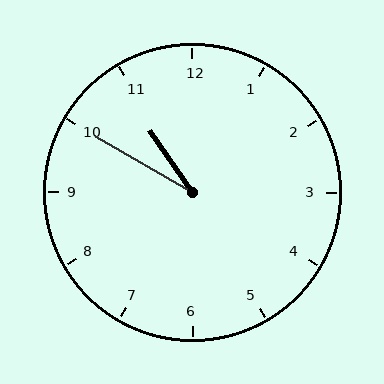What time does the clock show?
10:50.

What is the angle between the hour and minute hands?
Approximately 25 degrees.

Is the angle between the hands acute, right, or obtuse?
It is acute.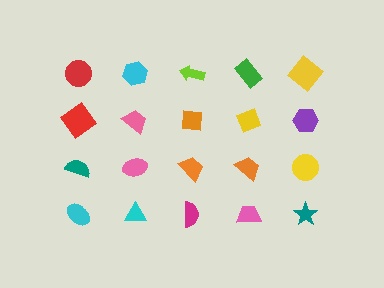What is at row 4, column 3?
A magenta semicircle.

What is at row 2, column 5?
A purple hexagon.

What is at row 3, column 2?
A pink ellipse.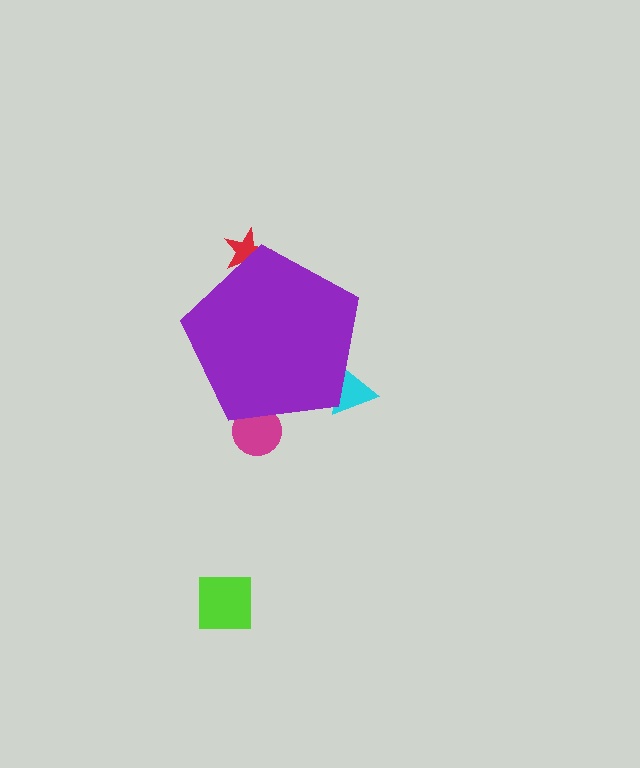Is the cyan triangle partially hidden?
Yes, the cyan triangle is partially hidden behind the purple pentagon.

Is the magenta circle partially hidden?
Yes, the magenta circle is partially hidden behind the purple pentagon.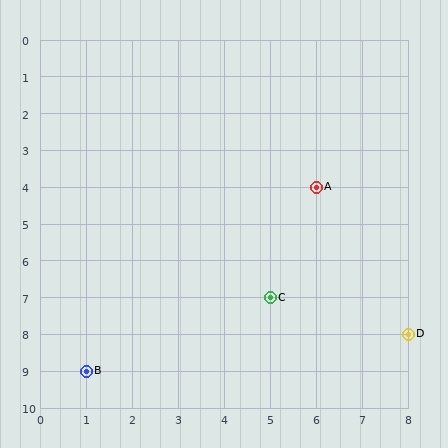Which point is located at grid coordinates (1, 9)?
Point B is at (1, 9).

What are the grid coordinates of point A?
Point A is at grid coordinates (6, 4).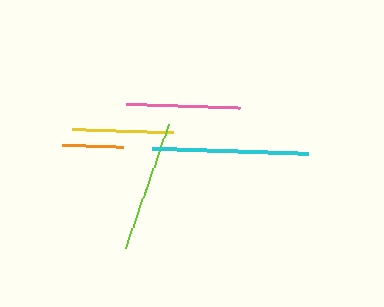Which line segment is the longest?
The cyan line is the longest at approximately 156 pixels.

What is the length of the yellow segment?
The yellow segment is approximately 101 pixels long.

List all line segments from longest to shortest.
From longest to shortest: cyan, lime, pink, yellow, orange.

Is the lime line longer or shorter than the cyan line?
The cyan line is longer than the lime line.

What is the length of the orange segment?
The orange segment is approximately 61 pixels long.